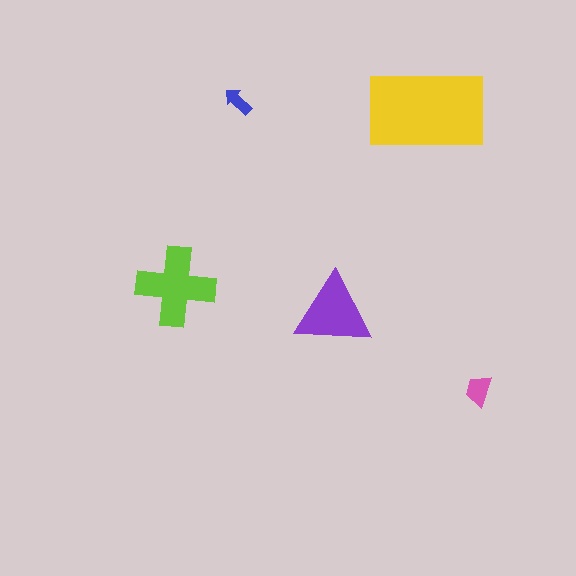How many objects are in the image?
There are 5 objects in the image.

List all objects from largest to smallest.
The yellow rectangle, the lime cross, the purple triangle, the pink trapezoid, the blue arrow.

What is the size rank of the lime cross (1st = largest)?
2nd.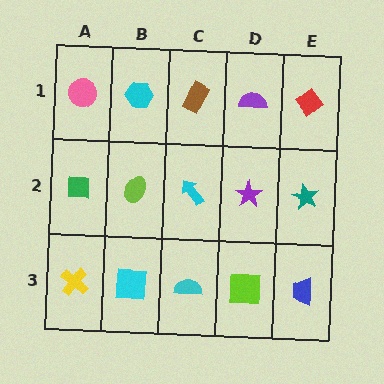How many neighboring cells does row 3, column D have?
3.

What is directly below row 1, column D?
A purple star.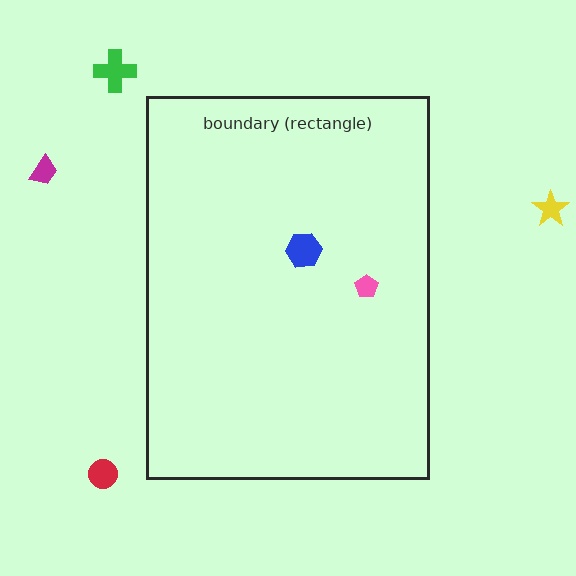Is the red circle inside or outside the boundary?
Outside.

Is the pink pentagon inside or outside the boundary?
Inside.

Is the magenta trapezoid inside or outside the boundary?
Outside.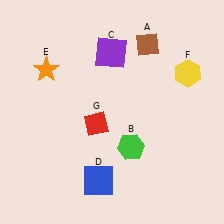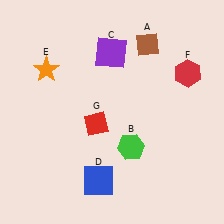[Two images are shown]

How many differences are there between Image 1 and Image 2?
There is 1 difference between the two images.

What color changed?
The hexagon (F) changed from yellow in Image 1 to red in Image 2.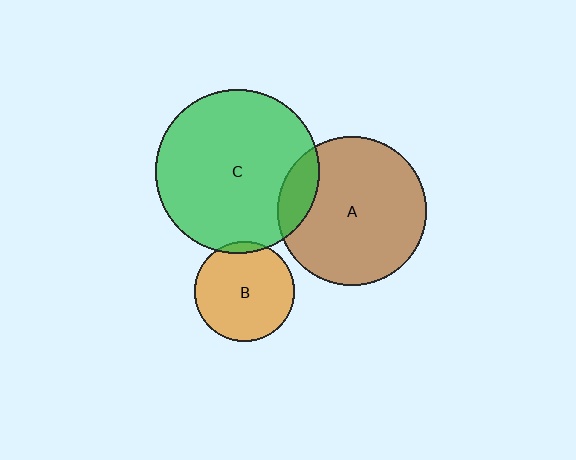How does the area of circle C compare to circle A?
Approximately 1.2 times.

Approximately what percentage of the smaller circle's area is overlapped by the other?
Approximately 15%.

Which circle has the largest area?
Circle C (green).